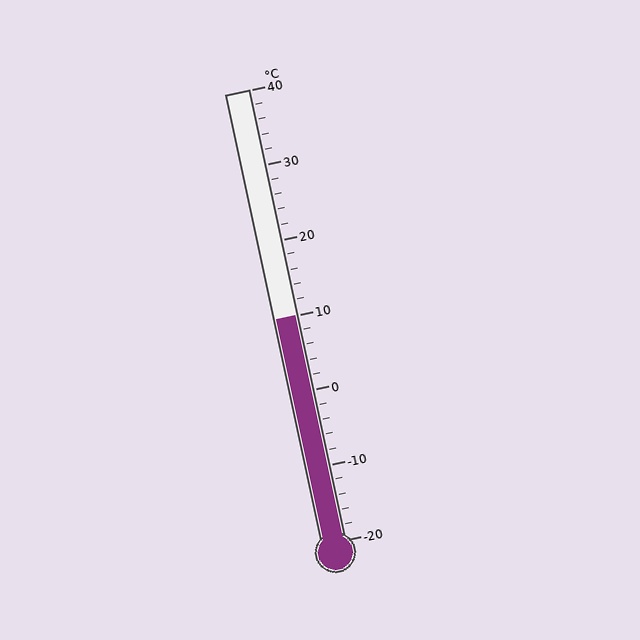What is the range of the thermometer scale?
The thermometer scale ranges from -20°C to 40°C.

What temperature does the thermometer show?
The thermometer shows approximately 10°C.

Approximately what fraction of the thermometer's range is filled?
The thermometer is filled to approximately 50% of its range.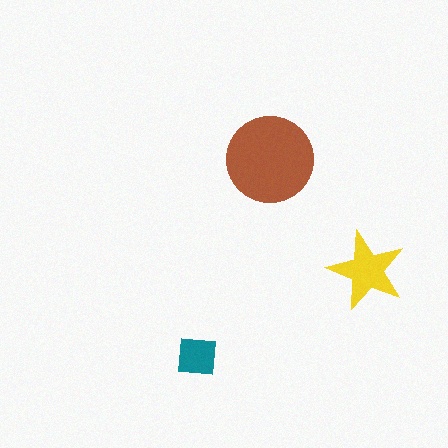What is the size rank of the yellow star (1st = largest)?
2nd.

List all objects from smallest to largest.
The teal square, the yellow star, the brown circle.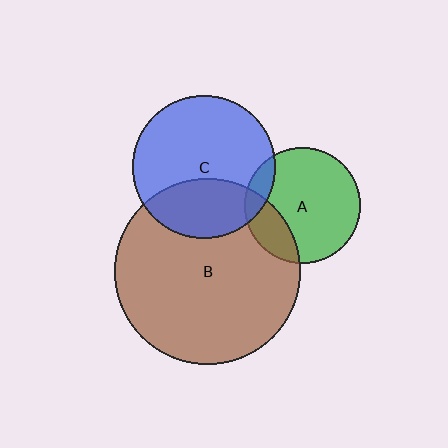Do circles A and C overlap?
Yes.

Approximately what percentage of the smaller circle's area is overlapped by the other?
Approximately 10%.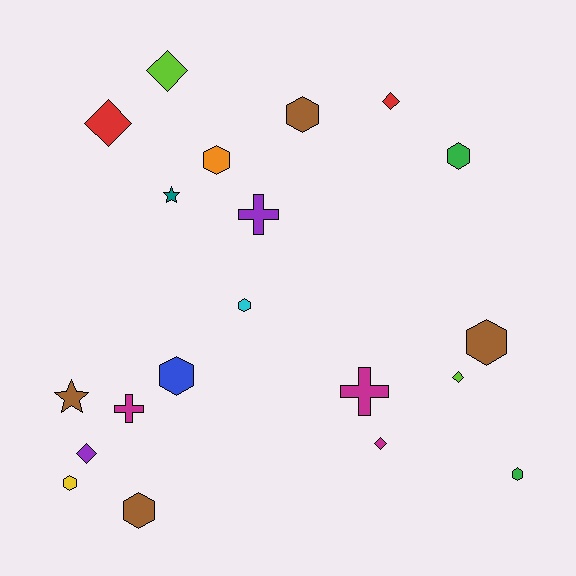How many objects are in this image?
There are 20 objects.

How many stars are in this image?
There are 2 stars.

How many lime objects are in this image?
There are 2 lime objects.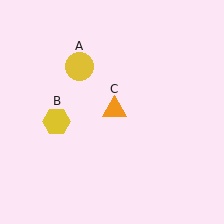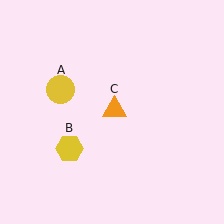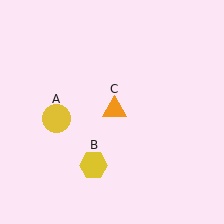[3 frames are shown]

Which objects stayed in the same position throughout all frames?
Orange triangle (object C) remained stationary.